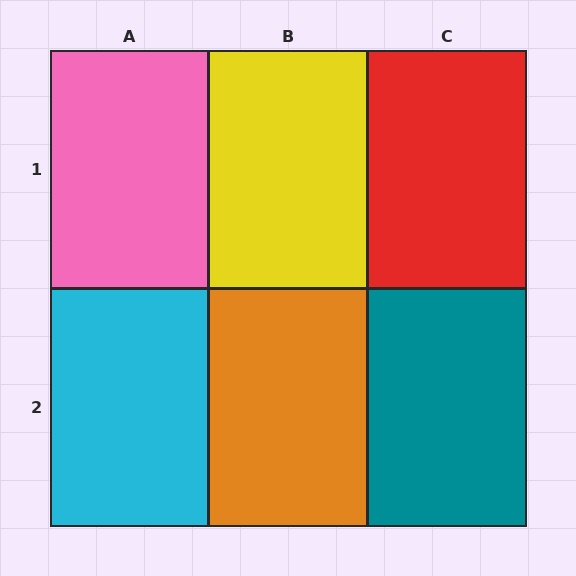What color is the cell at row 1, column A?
Pink.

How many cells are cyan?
1 cell is cyan.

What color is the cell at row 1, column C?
Red.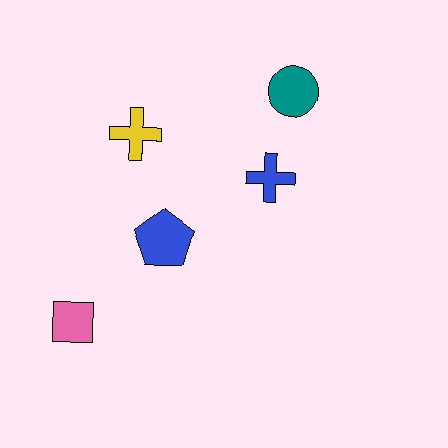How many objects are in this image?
There are 5 objects.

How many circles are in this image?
There is 1 circle.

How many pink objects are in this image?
There is 1 pink object.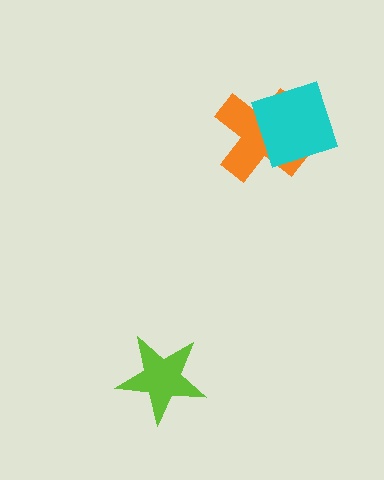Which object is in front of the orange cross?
The cyan diamond is in front of the orange cross.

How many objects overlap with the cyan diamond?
1 object overlaps with the cyan diamond.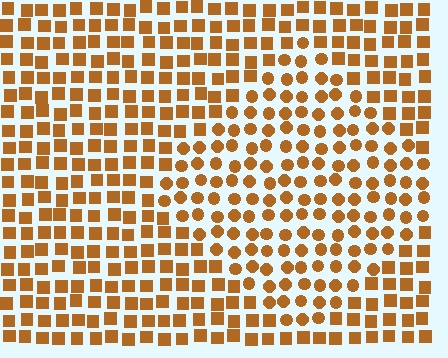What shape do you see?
I see a diamond.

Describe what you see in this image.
The image is filled with small brown elements arranged in a uniform grid. A diamond-shaped region contains circles, while the surrounding area contains squares. The boundary is defined purely by the change in element shape.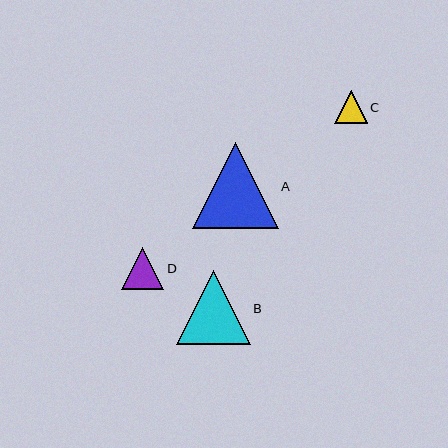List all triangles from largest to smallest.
From largest to smallest: A, B, D, C.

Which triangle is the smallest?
Triangle C is the smallest with a size of approximately 33 pixels.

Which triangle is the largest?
Triangle A is the largest with a size of approximately 86 pixels.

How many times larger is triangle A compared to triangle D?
Triangle A is approximately 2.0 times the size of triangle D.